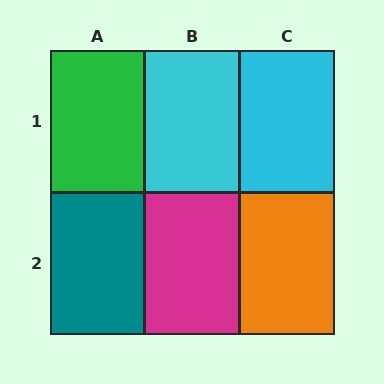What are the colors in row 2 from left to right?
Teal, magenta, orange.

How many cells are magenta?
1 cell is magenta.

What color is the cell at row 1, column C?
Cyan.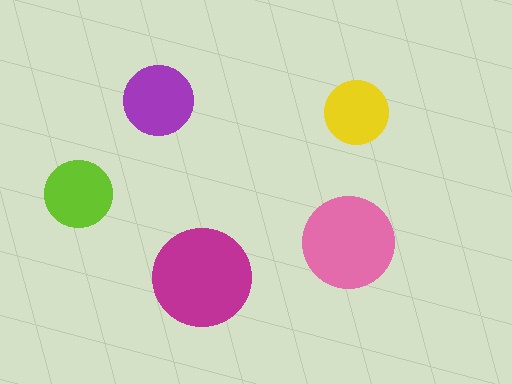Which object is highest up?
The purple circle is topmost.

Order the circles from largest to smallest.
the magenta one, the pink one, the purple one, the lime one, the yellow one.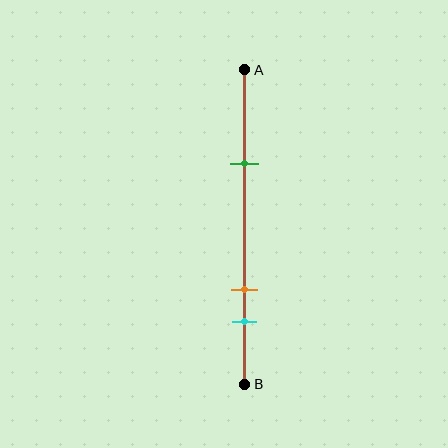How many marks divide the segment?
There are 3 marks dividing the segment.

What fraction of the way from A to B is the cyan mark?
The cyan mark is approximately 80% (0.8) of the way from A to B.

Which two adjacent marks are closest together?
The orange and cyan marks are the closest adjacent pair.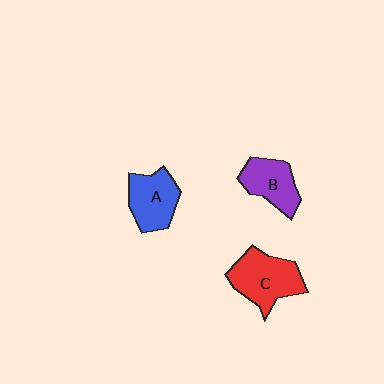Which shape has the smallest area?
Shape B (purple).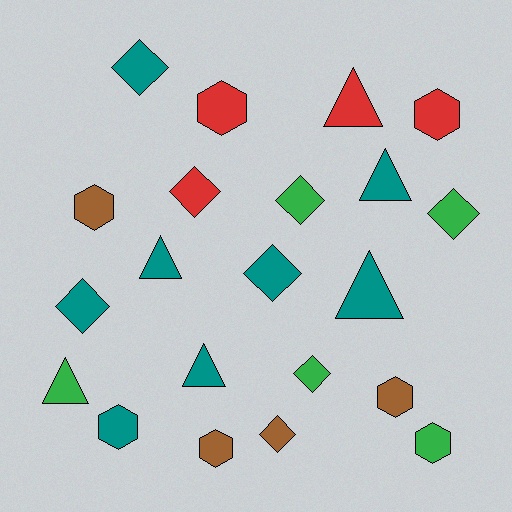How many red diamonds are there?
There is 1 red diamond.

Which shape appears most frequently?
Diamond, with 8 objects.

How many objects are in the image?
There are 21 objects.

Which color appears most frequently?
Teal, with 8 objects.